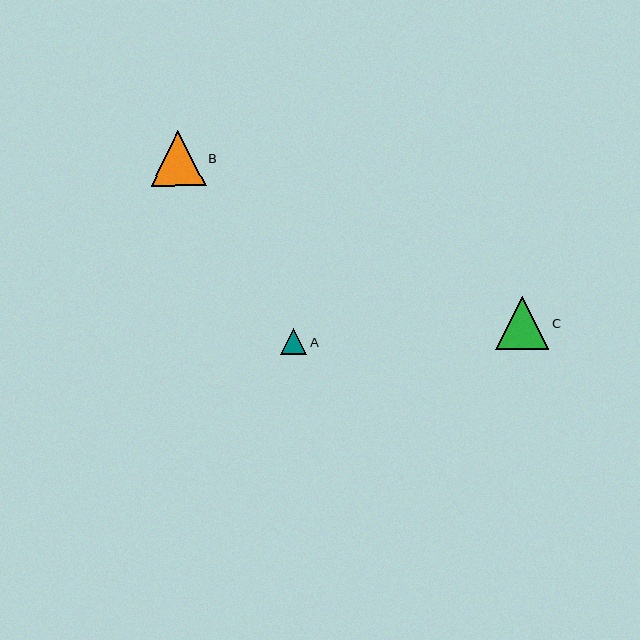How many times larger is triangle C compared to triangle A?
Triangle C is approximately 2.0 times the size of triangle A.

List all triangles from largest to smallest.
From largest to smallest: B, C, A.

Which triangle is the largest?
Triangle B is the largest with a size of approximately 55 pixels.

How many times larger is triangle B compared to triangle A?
Triangle B is approximately 2.1 times the size of triangle A.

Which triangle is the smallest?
Triangle A is the smallest with a size of approximately 27 pixels.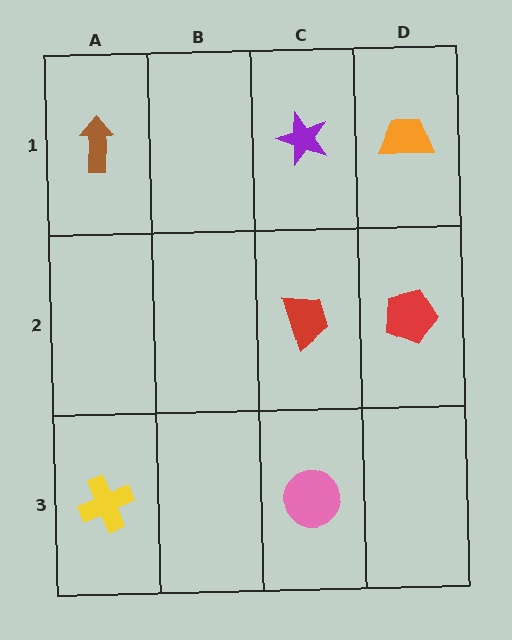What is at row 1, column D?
An orange trapezoid.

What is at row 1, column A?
A brown arrow.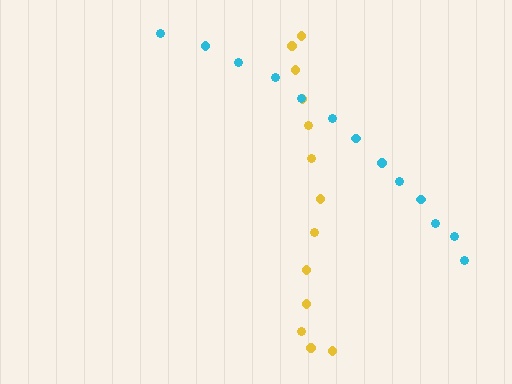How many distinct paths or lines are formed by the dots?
There are 2 distinct paths.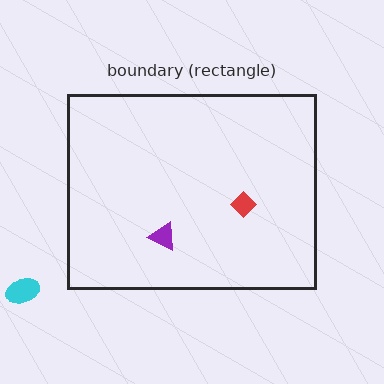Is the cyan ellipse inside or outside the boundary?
Outside.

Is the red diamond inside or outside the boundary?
Inside.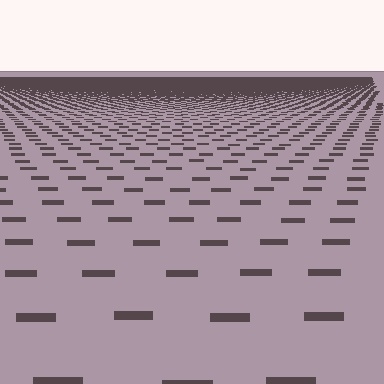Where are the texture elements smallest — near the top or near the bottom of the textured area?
Near the top.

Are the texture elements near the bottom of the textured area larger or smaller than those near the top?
Larger. Near the bottom, elements are closer to the viewer and appear at a bigger on-screen size.